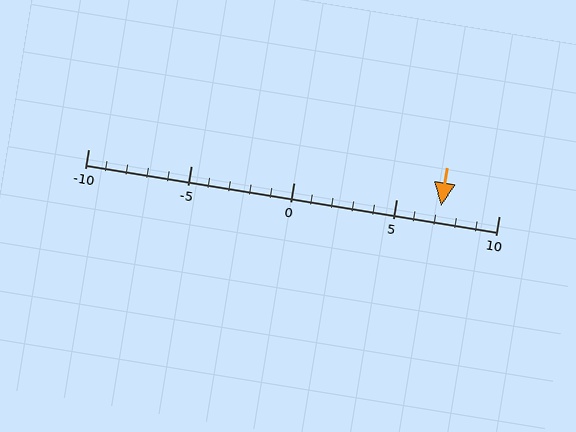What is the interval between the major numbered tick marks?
The major tick marks are spaced 5 units apart.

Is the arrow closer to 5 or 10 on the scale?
The arrow is closer to 5.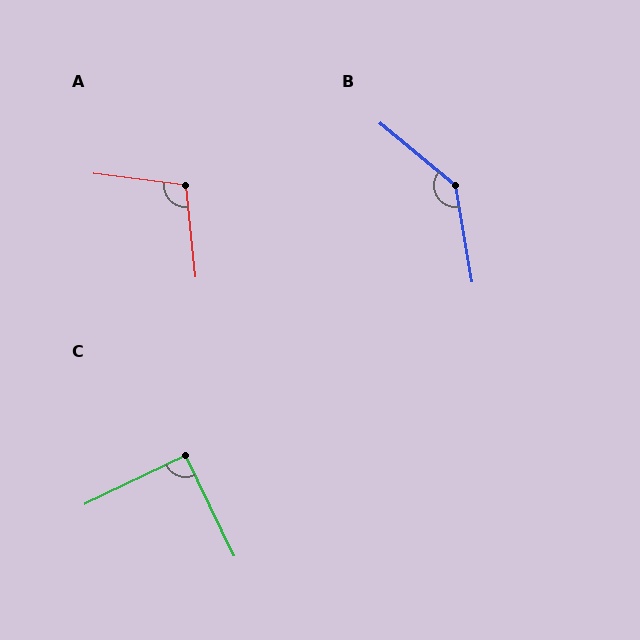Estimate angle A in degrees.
Approximately 103 degrees.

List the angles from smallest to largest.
C (90°), A (103°), B (139°).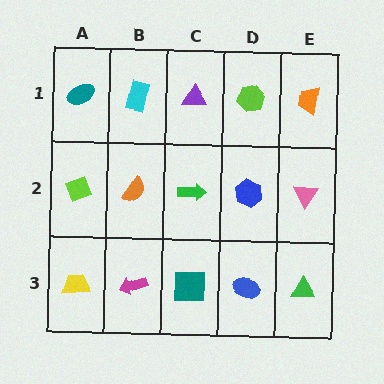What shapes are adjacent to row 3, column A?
A lime diamond (row 2, column A), a magenta arrow (row 3, column B).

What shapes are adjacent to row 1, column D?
A blue hexagon (row 2, column D), a purple triangle (row 1, column C), an orange trapezoid (row 1, column E).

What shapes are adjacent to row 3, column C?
A green arrow (row 2, column C), a magenta arrow (row 3, column B), a blue ellipse (row 3, column D).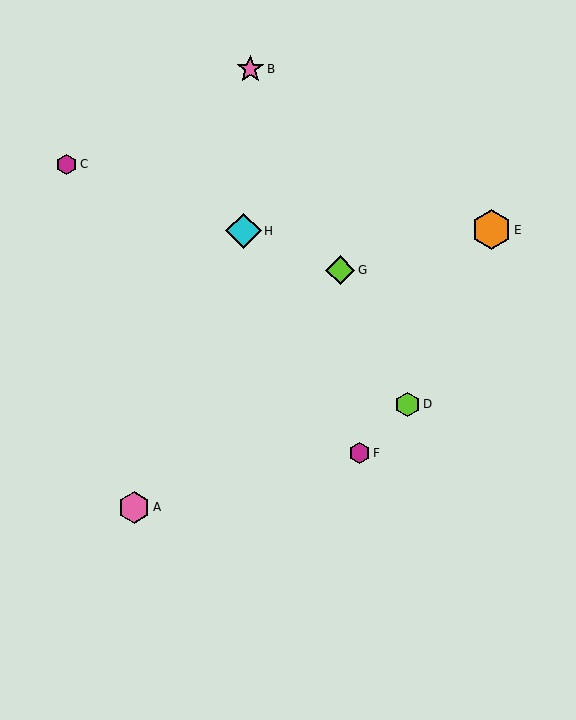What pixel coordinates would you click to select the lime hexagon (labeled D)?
Click at (408, 404) to select the lime hexagon D.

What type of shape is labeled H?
Shape H is a cyan diamond.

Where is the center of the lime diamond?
The center of the lime diamond is at (340, 270).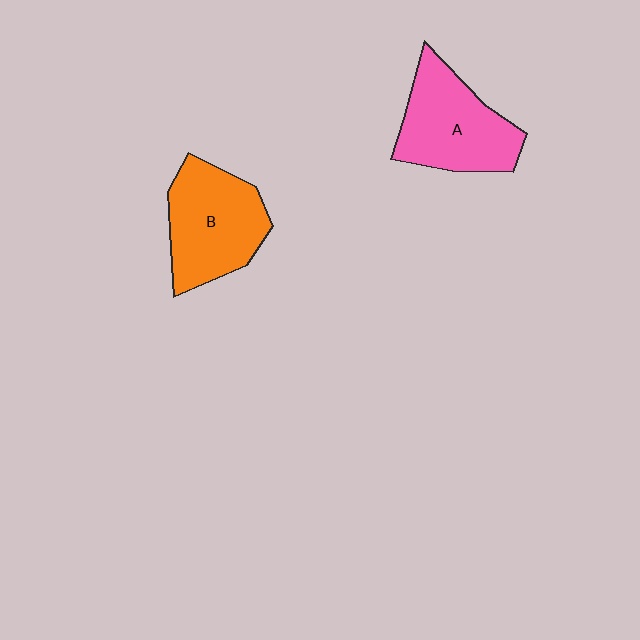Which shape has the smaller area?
Shape A (pink).